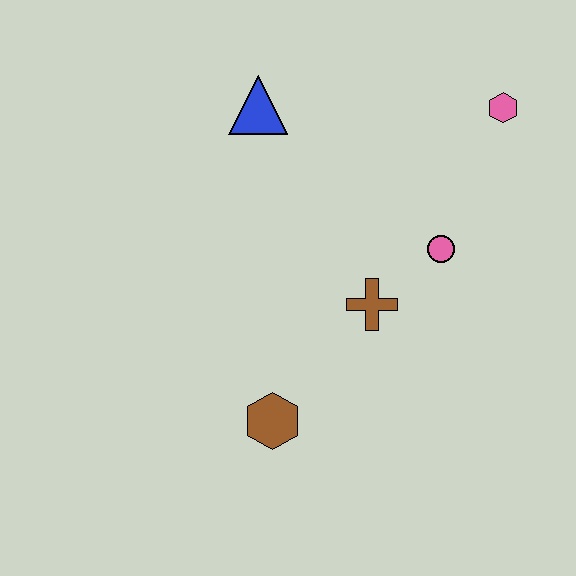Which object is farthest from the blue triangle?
The brown hexagon is farthest from the blue triangle.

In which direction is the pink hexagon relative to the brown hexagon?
The pink hexagon is above the brown hexagon.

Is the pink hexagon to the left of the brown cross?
No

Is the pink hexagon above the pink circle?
Yes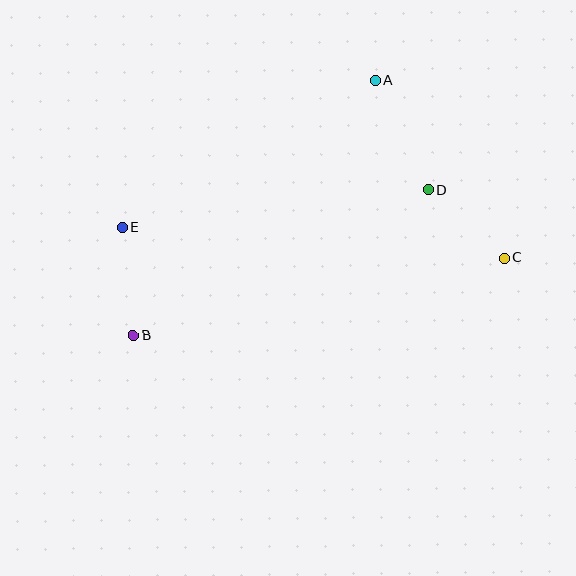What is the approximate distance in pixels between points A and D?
The distance between A and D is approximately 122 pixels.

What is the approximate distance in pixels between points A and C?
The distance between A and C is approximately 219 pixels.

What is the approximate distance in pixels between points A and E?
The distance between A and E is approximately 292 pixels.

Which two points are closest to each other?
Points C and D are closest to each other.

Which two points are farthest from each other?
Points C and E are farthest from each other.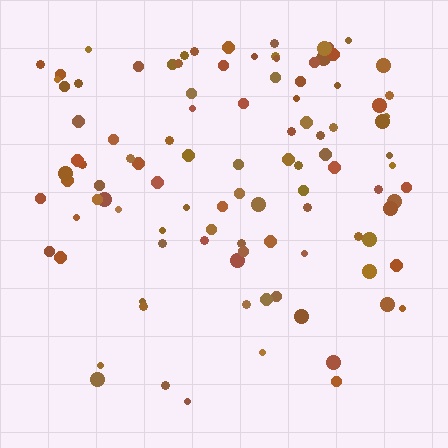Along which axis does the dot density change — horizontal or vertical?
Vertical.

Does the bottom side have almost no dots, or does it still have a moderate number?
Still a moderate number, just noticeably fewer than the top.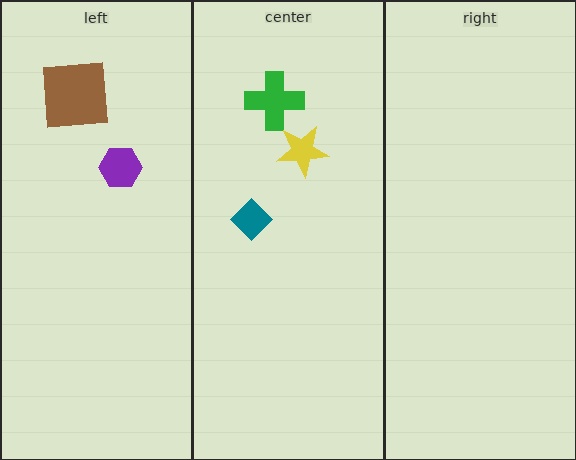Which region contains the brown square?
The left region.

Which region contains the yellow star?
The center region.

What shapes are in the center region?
The green cross, the yellow star, the teal diamond.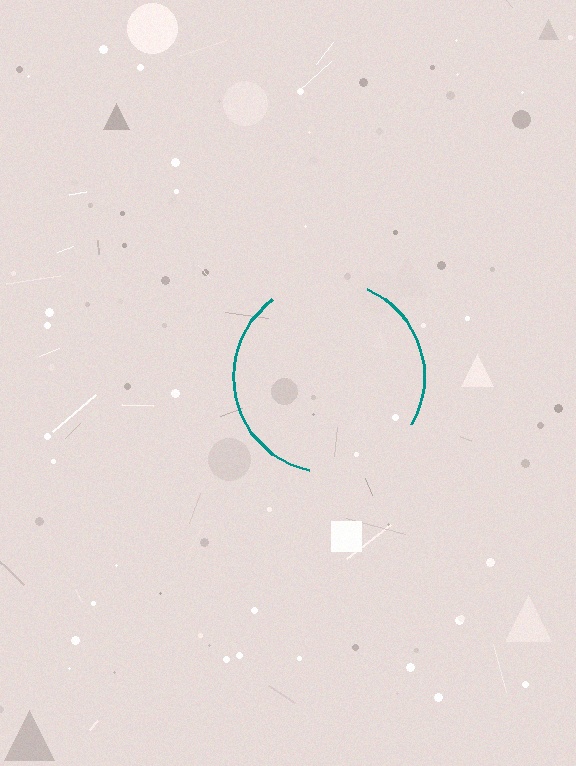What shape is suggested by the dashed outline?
The dashed outline suggests a circle.